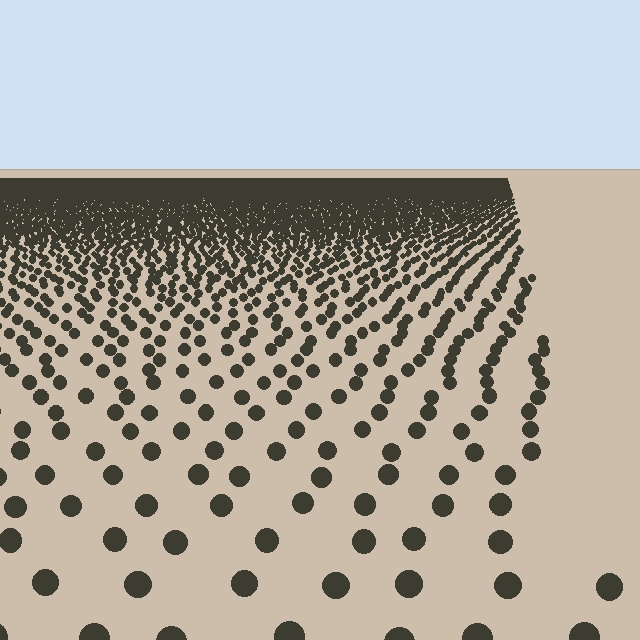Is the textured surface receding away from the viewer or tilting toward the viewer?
The surface is receding away from the viewer. Texture elements get smaller and denser toward the top.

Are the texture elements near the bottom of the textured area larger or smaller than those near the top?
Larger. Near the bottom, elements are closer to the viewer and appear at a bigger on-screen size.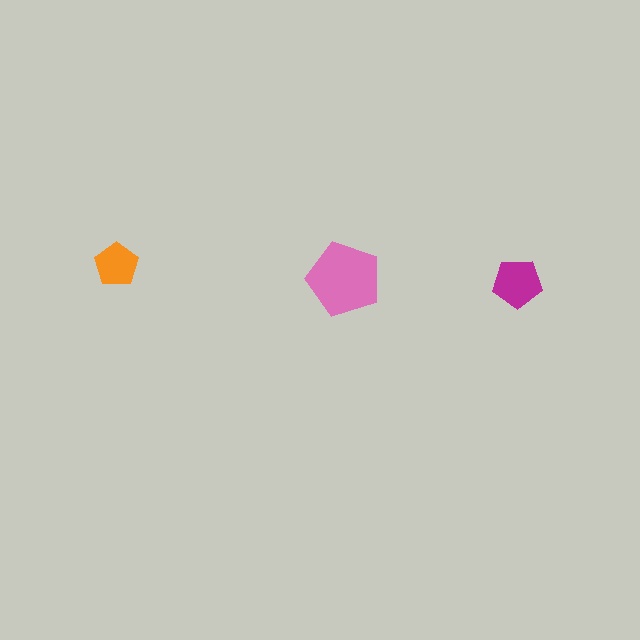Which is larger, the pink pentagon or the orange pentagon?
The pink one.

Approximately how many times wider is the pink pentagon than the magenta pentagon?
About 1.5 times wider.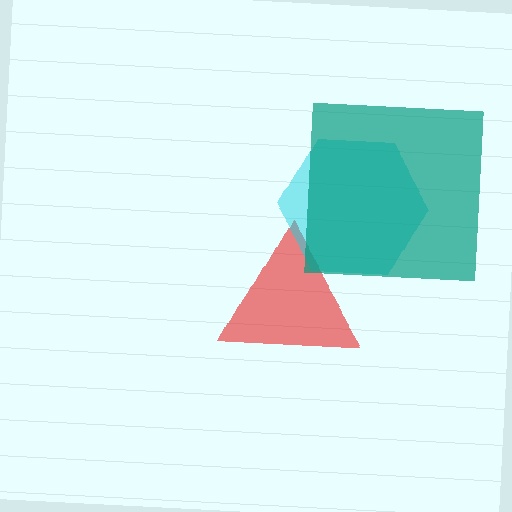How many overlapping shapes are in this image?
There are 3 overlapping shapes in the image.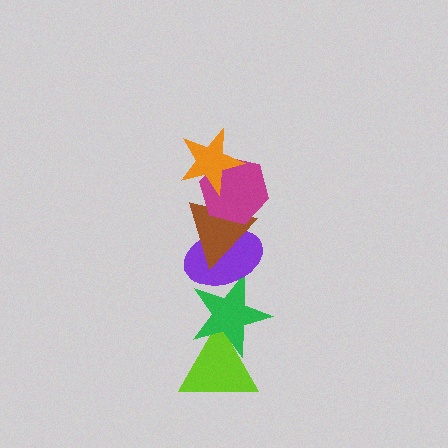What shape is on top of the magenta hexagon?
The orange star is on top of the magenta hexagon.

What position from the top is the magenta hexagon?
The magenta hexagon is 2nd from the top.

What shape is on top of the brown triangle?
The magenta hexagon is on top of the brown triangle.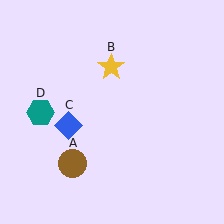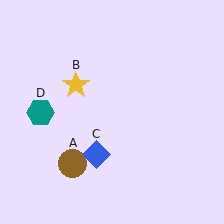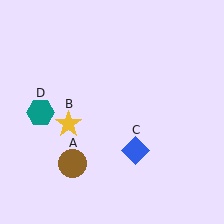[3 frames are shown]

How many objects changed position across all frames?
2 objects changed position: yellow star (object B), blue diamond (object C).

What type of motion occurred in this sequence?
The yellow star (object B), blue diamond (object C) rotated counterclockwise around the center of the scene.